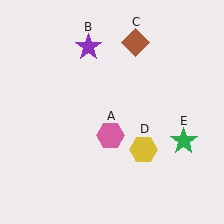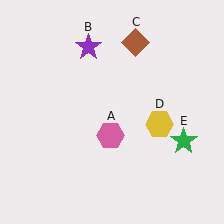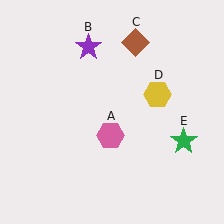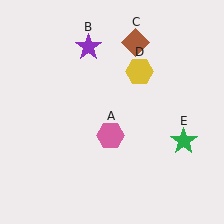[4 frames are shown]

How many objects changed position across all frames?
1 object changed position: yellow hexagon (object D).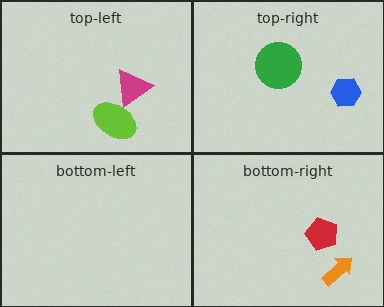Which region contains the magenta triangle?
The top-left region.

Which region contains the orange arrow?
The bottom-right region.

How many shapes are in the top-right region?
2.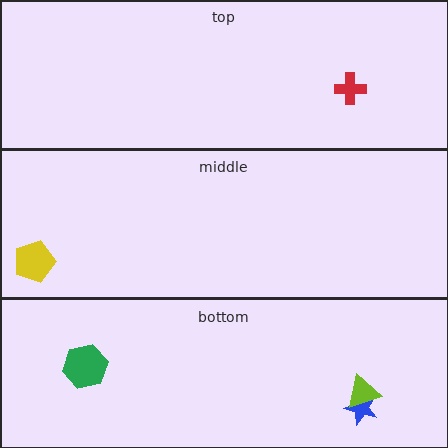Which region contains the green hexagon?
The bottom region.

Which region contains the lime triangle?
The bottom region.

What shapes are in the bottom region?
The green hexagon, the blue star, the lime triangle.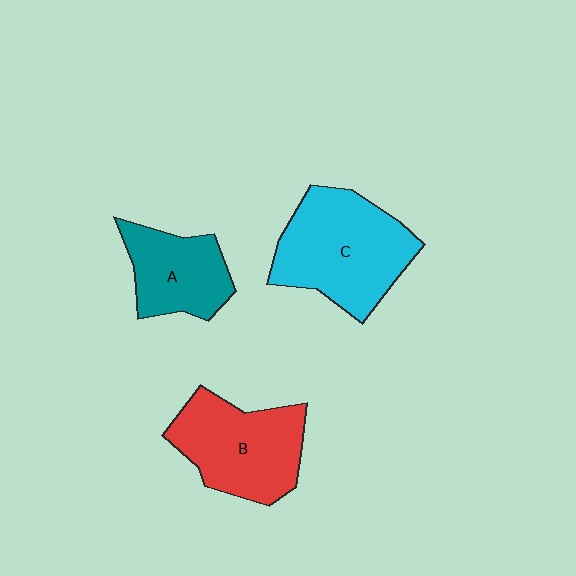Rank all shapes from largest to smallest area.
From largest to smallest: C (cyan), B (red), A (teal).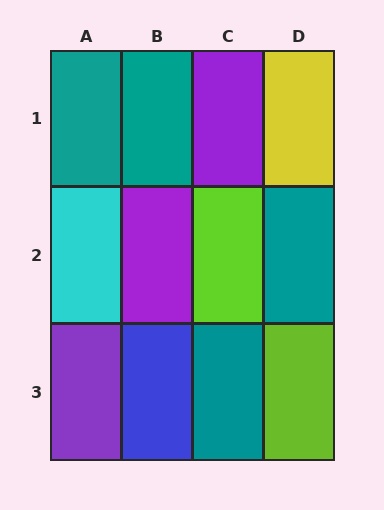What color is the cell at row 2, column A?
Cyan.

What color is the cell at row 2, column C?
Lime.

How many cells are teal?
4 cells are teal.